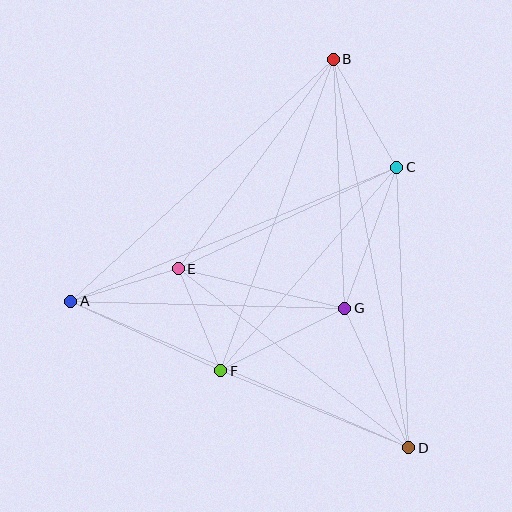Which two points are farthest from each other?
Points B and D are farthest from each other.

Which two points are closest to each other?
Points E and F are closest to each other.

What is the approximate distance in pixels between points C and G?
The distance between C and G is approximately 150 pixels.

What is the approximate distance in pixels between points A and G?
The distance between A and G is approximately 274 pixels.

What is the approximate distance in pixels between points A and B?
The distance between A and B is approximately 357 pixels.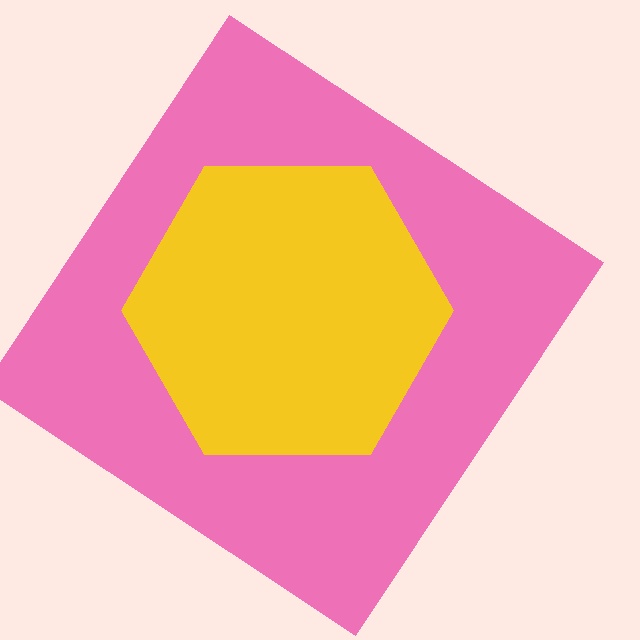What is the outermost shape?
The pink diamond.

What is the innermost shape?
The yellow hexagon.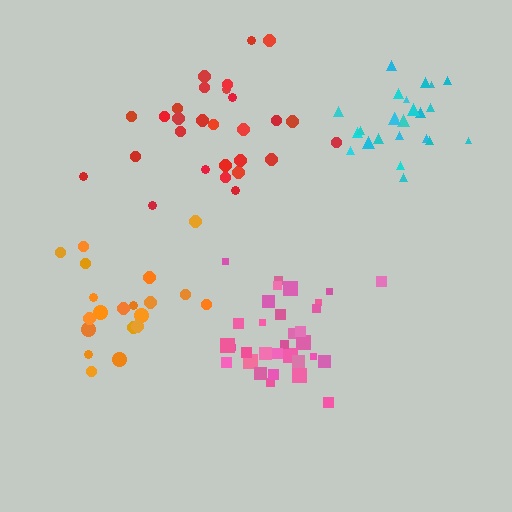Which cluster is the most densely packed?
Cyan.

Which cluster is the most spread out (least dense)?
Red.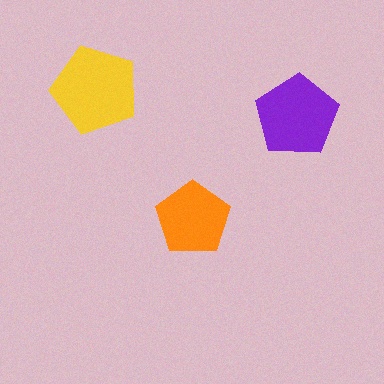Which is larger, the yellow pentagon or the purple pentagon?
The yellow one.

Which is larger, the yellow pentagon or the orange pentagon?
The yellow one.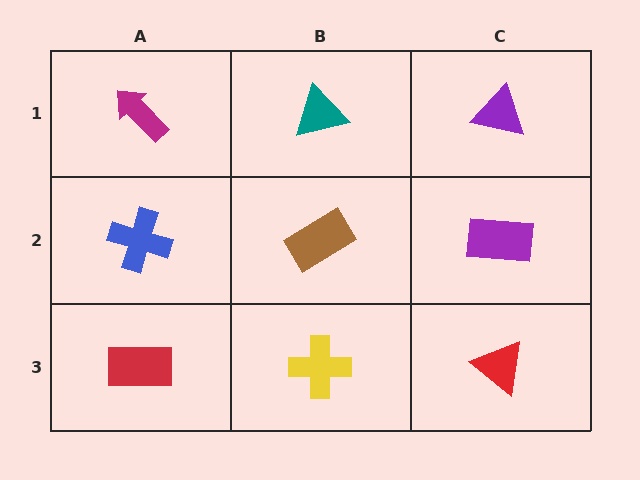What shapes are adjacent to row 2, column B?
A teal triangle (row 1, column B), a yellow cross (row 3, column B), a blue cross (row 2, column A), a purple rectangle (row 2, column C).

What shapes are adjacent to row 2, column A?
A magenta arrow (row 1, column A), a red rectangle (row 3, column A), a brown rectangle (row 2, column B).